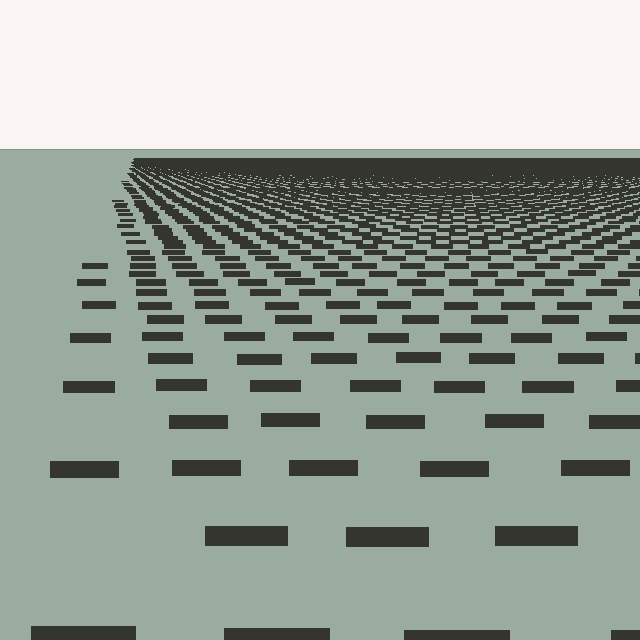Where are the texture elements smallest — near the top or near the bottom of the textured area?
Near the top.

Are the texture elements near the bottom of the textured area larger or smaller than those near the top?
Larger. Near the bottom, elements are closer to the viewer and appear at a bigger on-screen size.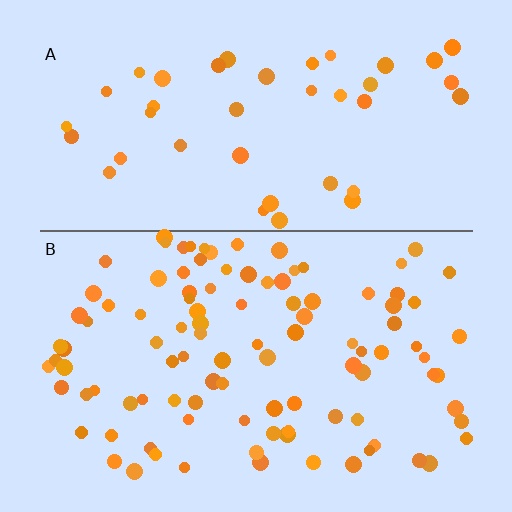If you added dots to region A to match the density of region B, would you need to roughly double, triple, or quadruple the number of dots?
Approximately double.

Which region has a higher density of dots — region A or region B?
B (the bottom).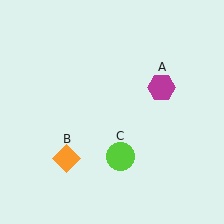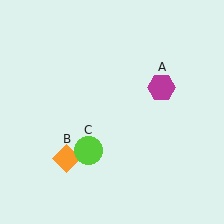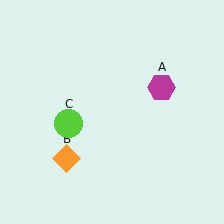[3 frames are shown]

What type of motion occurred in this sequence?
The lime circle (object C) rotated clockwise around the center of the scene.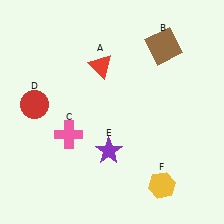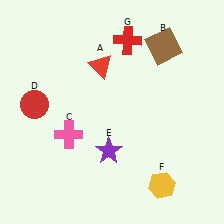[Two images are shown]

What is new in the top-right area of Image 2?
A red cross (G) was added in the top-right area of Image 2.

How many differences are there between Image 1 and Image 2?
There is 1 difference between the two images.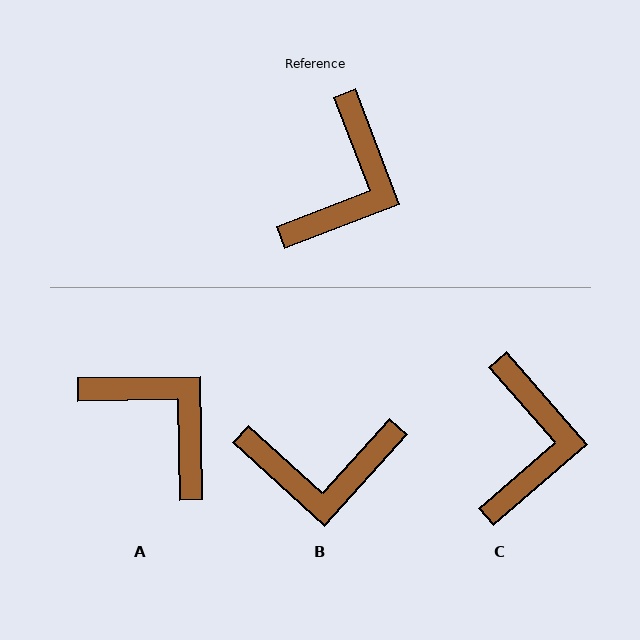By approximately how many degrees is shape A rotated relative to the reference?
Approximately 70 degrees counter-clockwise.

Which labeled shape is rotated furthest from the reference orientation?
A, about 70 degrees away.